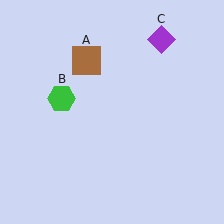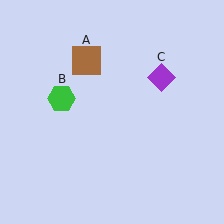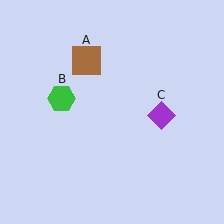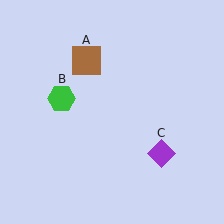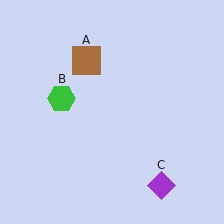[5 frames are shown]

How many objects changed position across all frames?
1 object changed position: purple diamond (object C).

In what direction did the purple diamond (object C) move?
The purple diamond (object C) moved down.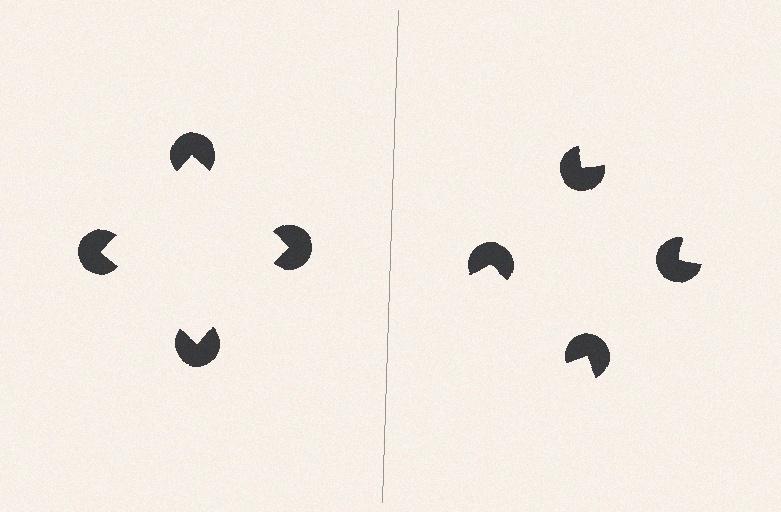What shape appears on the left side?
An illusory square.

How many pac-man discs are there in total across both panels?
8 — 4 on each side.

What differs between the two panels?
The pac-man discs are positioned identically on both sides; only the wedge orientations differ. On the left they align to a square; on the right they are misaligned.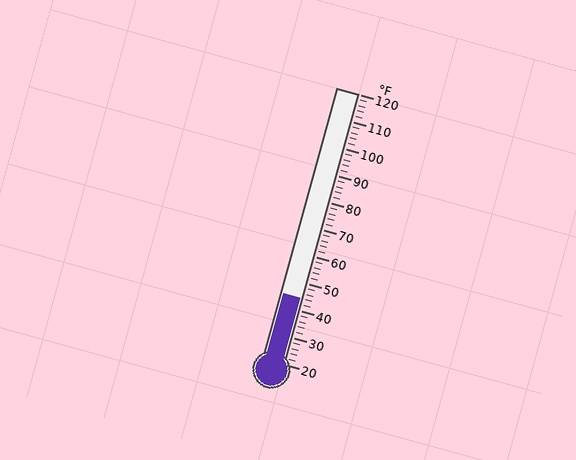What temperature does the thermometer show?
The thermometer shows approximately 44°F.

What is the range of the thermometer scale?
The thermometer scale ranges from 20°F to 120°F.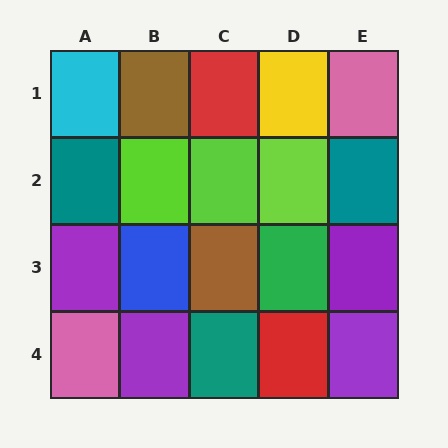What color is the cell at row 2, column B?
Lime.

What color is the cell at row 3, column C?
Brown.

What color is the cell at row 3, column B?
Blue.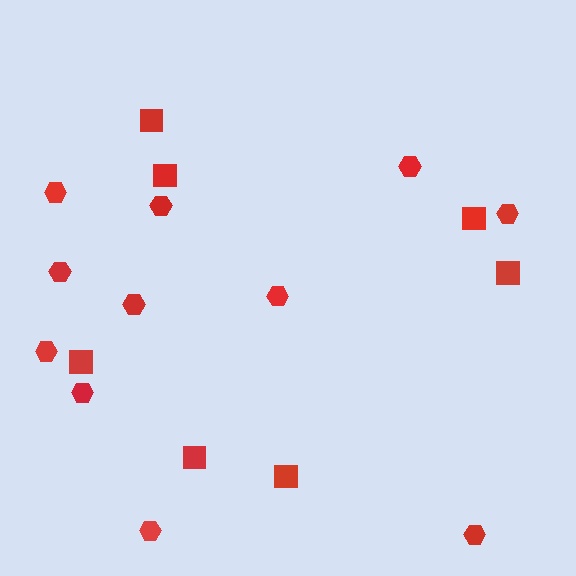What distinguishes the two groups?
There are 2 groups: one group of squares (7) and one group of hexagons (11).